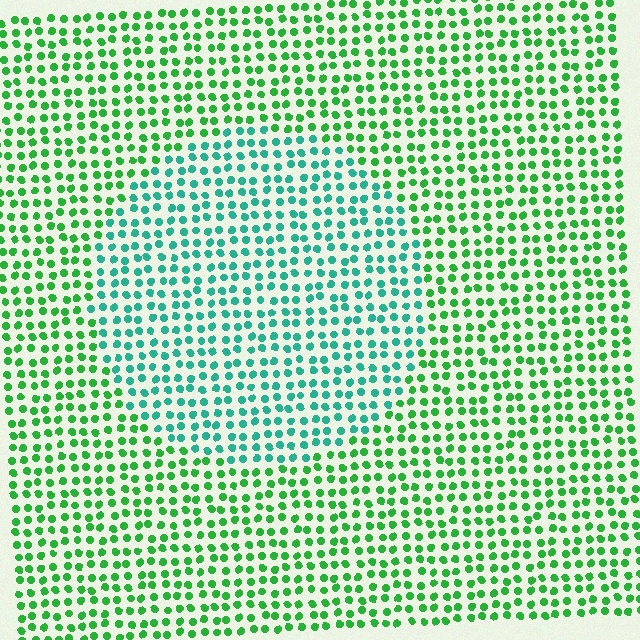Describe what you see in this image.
The image is filled with small green elements in a uniform arrangement. A circle-shaped region is visible where the elements are tinted to a slightly different hue, forming a subtle color boundary.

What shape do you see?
I see a circle.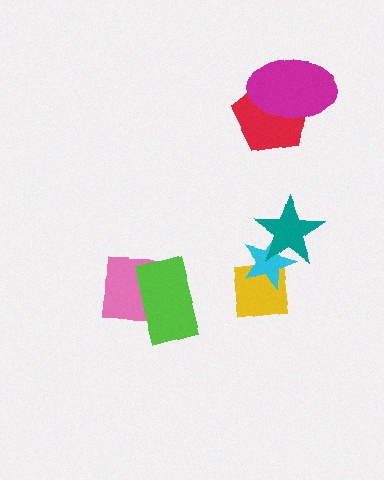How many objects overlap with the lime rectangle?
1 object overlaps with the lime rectangle.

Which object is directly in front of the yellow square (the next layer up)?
The cyan star is directly in front of the yellow square.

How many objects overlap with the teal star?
2 objects overlap with the teal star.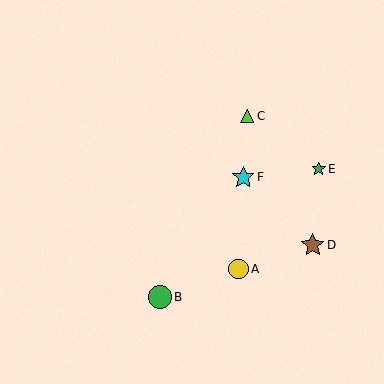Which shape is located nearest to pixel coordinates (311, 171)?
The green star (labeled E) at (319, 169) is nearest to that location.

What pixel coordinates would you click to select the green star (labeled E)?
Click at (319, 169) to select the green star E.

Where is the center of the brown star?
The center of the brown star is at (313, 245).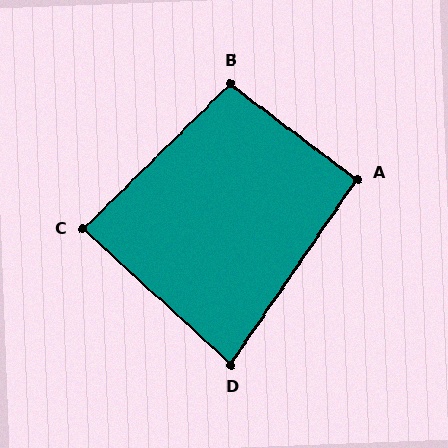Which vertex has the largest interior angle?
B, at approximately 98 degrees.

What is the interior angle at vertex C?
Approximately 87 degrees (approximately right).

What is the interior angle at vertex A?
Approximately 93 degrees (approximately right).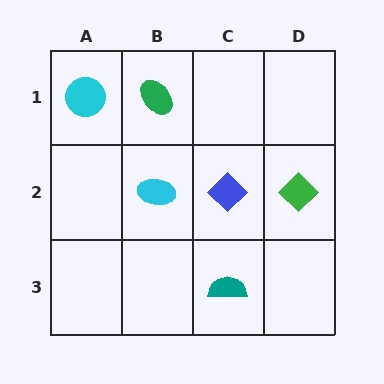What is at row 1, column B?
A green ellipse.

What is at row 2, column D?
A green diamond.